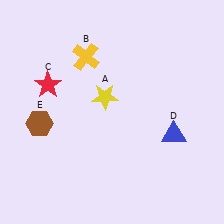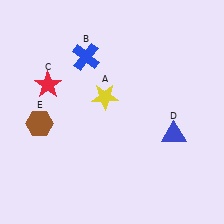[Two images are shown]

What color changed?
The cross (B) changed from yellow in Image 1 to blue in Image 2.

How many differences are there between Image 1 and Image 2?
There is 1 difference between the two images.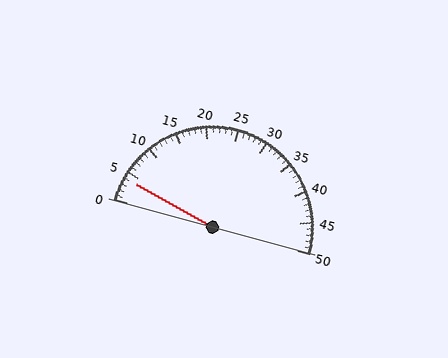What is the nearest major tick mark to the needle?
The nearest major tick mark is 5.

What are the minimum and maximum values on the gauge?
The gauge ranges from 0 to 50.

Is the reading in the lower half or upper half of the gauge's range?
The reading is in the lower half of the range (0 to 50).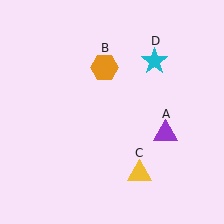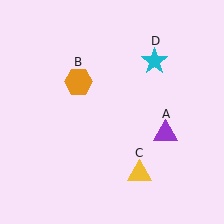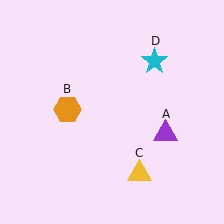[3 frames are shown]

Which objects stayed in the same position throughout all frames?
Purple triangle (object A) and yellow triangle (object C) and cyan star (object D) remained stationary.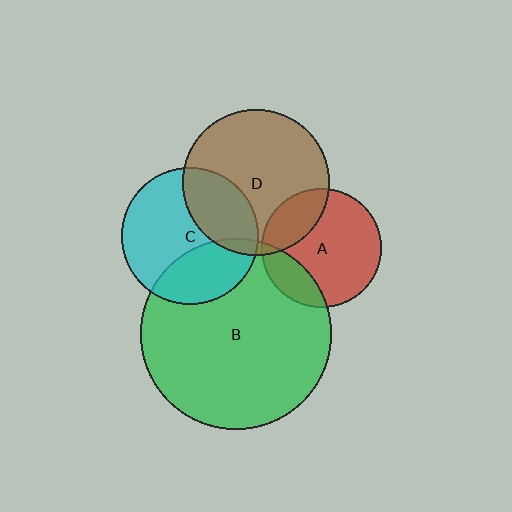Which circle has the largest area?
Circle B (green).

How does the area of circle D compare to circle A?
Approximately 1.5 times.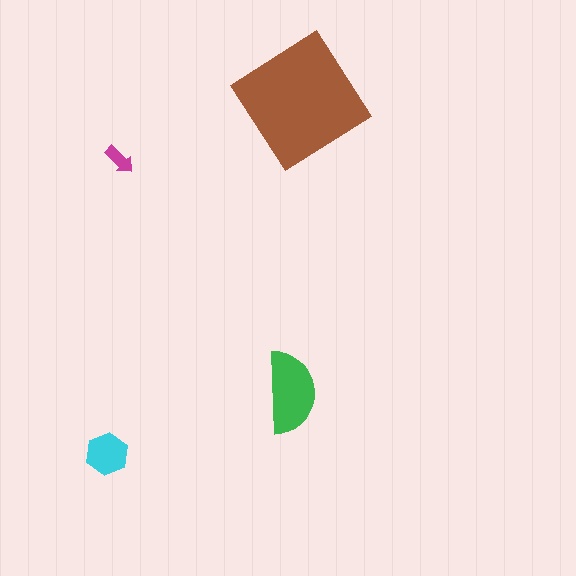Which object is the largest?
The brown diamond.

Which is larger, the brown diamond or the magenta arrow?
The brown diamond.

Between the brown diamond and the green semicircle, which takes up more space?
The brown diamond.